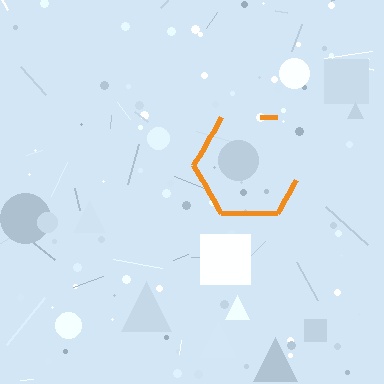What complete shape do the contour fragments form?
The contour fragments form a hexagon.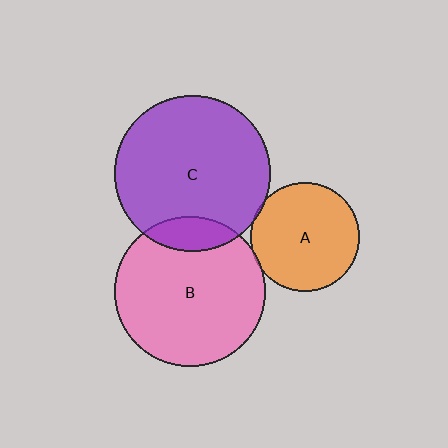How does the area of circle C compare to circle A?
Approximately 2.1 times.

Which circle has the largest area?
Circle C (purple).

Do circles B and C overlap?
Yes.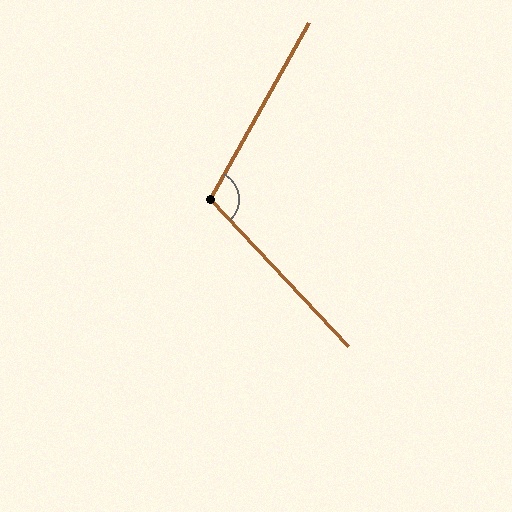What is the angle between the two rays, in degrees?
Approximately 108 degrees.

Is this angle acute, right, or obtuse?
It is obtuse.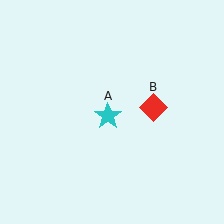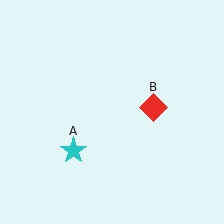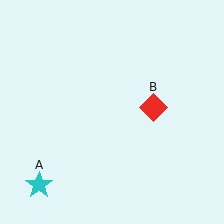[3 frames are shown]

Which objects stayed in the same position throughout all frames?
Red diamond (object B) remained stationary.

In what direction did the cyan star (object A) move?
The cyan star (object A) moved down and to the left.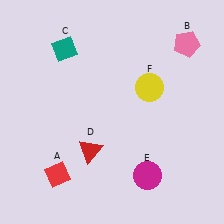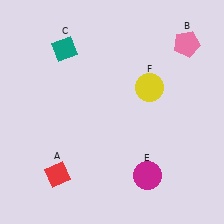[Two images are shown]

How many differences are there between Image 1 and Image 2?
There is 1 difference between the two images.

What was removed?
The red triangle (D) was removed in Image 2.